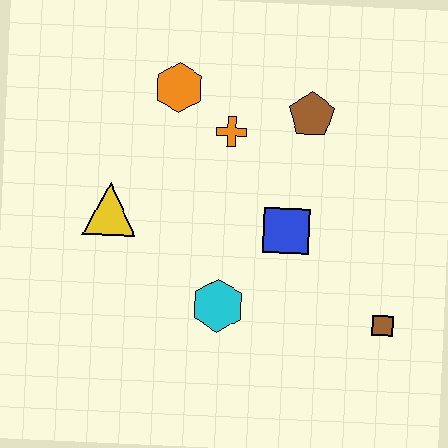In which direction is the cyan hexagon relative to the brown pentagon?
The cyan hexagon is below the brown pentagon.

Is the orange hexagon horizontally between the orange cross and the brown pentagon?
No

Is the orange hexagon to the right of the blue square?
No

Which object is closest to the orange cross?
The orange hexagon is closest to the orange cross.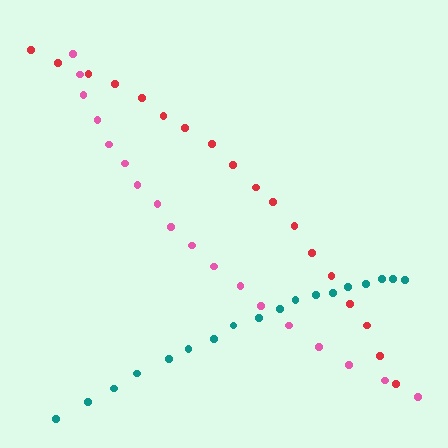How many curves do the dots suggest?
There are 3 distinct paths.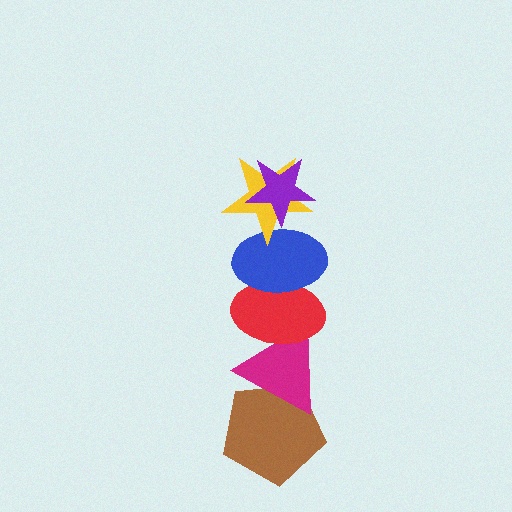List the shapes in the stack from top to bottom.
From top to bottom: the purple star, the yellow star, the blue ellipse, the red ellipse, the magenta triangle, the brown pentagon.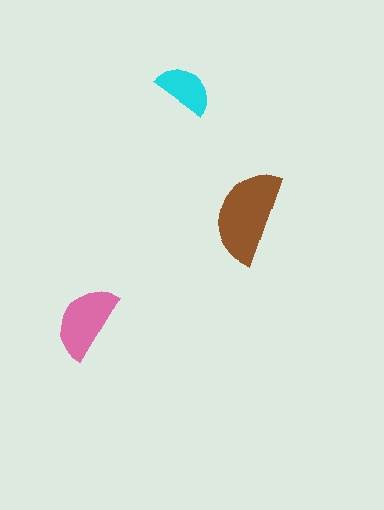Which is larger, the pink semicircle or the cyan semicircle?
The pink one.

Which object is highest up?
The cyan semicircle is topmost.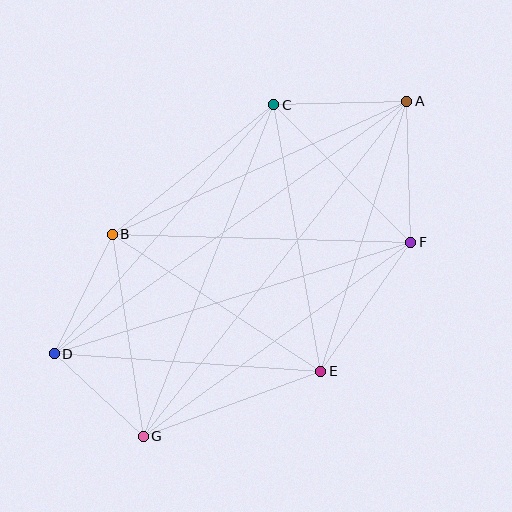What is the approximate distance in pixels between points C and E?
The distance between C and E is approximately 271 pixels.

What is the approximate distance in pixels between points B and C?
The distance between B and C is approximately 207 pixels.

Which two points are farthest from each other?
Points A and D are farthest from each other.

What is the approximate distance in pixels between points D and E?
The distance between D and E is approximately 267 pixels.